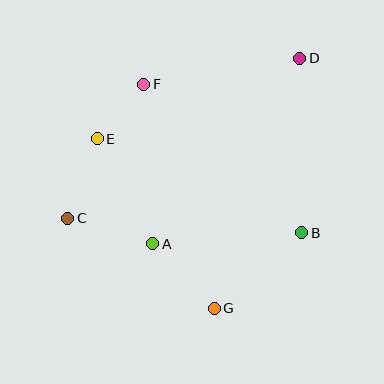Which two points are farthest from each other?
Points C and D are farthest from each other.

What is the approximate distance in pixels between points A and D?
The distance between A and D is approximately 236 pixels.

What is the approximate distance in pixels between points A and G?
The distance between A and G is approximately 89 pixels.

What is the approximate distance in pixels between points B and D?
The distance between B and D is approximately 174 pixels.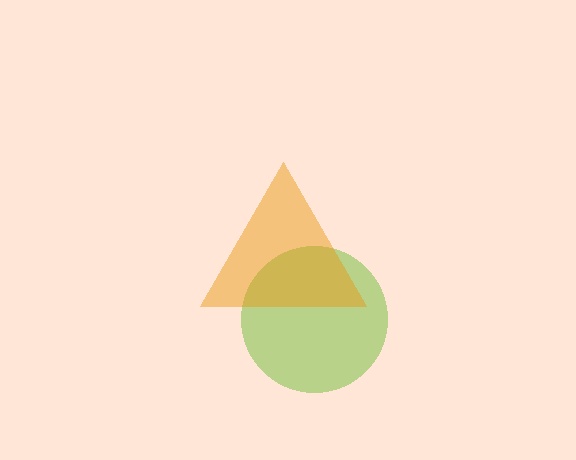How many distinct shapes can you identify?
There are 2 distinct shapes: a lime circle, an orange triangle.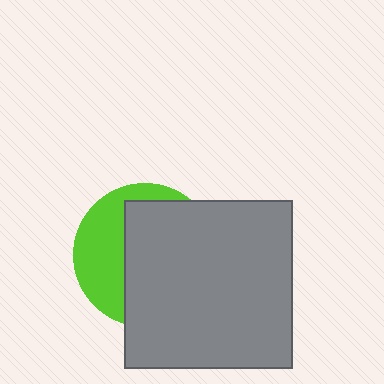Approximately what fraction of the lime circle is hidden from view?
Roughly 64% of the lime circle is hidden behind the gray square.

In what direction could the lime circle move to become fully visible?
The lime circle could move left. That would shift it out from behind the gray square entirely.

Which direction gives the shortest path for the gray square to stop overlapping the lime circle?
Moving right gives the shortest separation.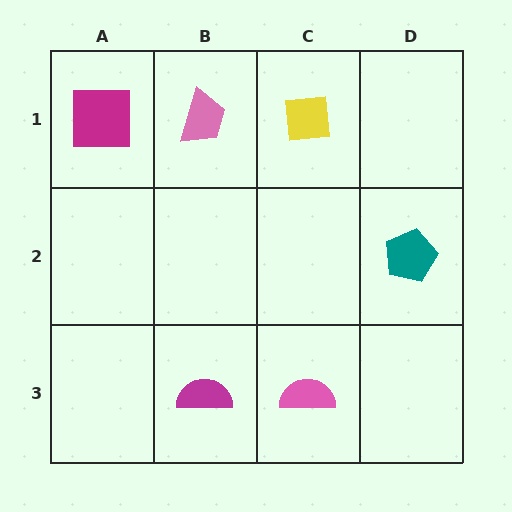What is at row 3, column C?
A pink semicircle.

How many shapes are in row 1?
3 shapes.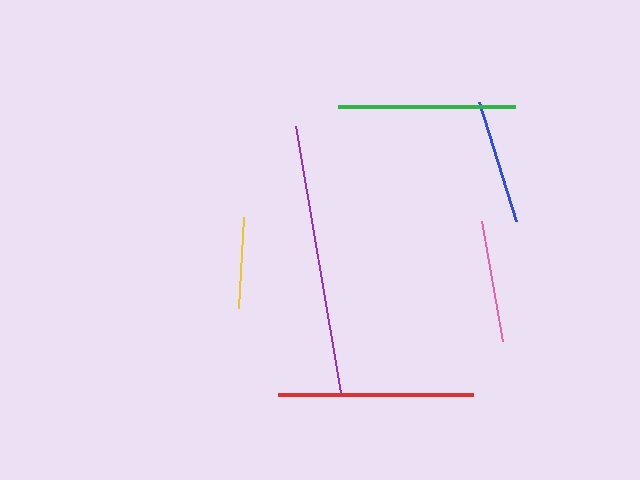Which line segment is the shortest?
The yellow line is the shortest at approximately 91 pixels.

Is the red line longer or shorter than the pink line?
The red line is longer than the pink line.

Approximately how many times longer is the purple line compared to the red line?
The purple line is approximately 1.4 times the length of the red line.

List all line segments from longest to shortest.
From longest to shortest: purple, red, green, blue, pink, yellow.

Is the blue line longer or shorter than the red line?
The red line is longer than the blue line.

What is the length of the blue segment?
The blue segment is approximately 125 pixels long.